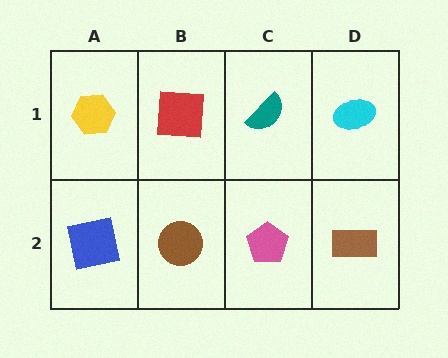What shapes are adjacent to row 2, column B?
A red square (row 1, column B), a blue square (row 2, column A), a pink pentagon (row 2, column C).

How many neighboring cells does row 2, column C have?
3.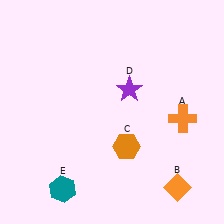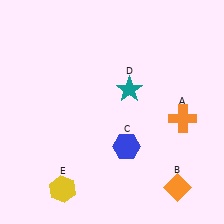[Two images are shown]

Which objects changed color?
C changed from orange to blue. D changed from purple to teal. E changed from teal to yellow.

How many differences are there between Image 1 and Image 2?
There are 3 differences between the two images.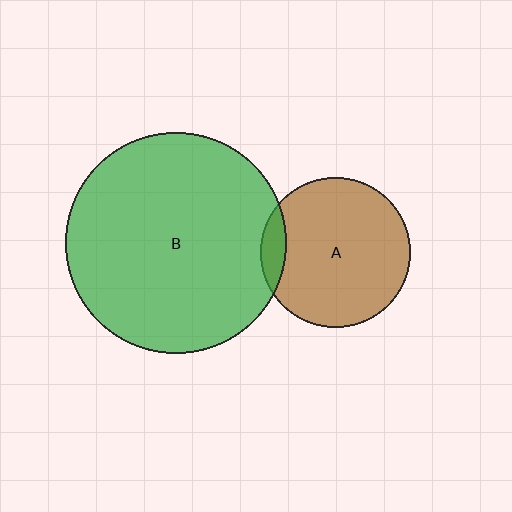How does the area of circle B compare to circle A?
Approximately 2.2 times.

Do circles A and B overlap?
Yes.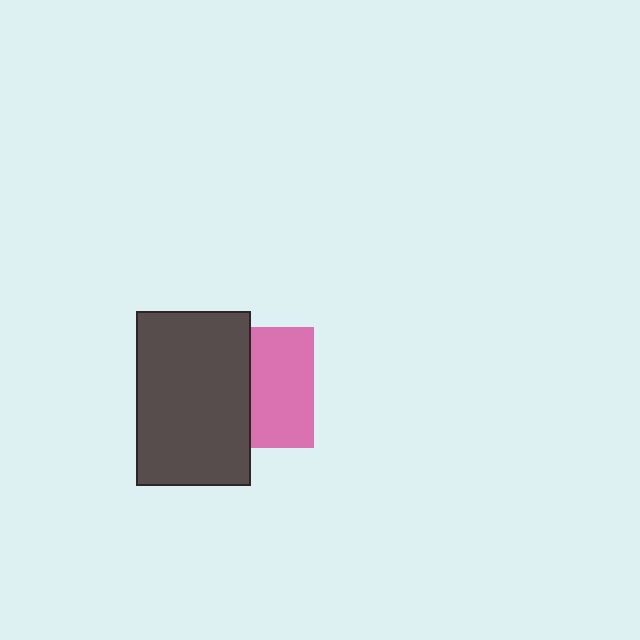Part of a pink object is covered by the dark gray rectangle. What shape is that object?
It is a square.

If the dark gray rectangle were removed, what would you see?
You would see the complete pink square.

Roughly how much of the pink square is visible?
About half of it is visible (roughly 52%).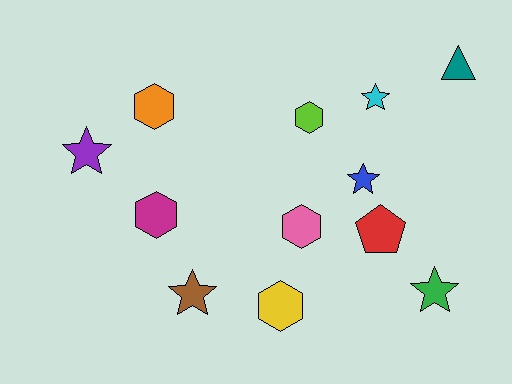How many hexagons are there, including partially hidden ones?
There are 5 hexagons.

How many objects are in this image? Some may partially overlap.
There are 12 objects.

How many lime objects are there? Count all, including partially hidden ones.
There is 1 lime object.